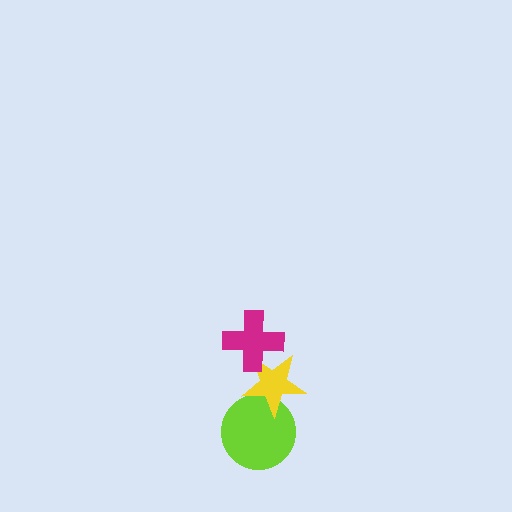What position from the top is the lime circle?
The lime circle is 3rd from the top.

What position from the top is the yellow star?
The yellow star is 2nd from the top.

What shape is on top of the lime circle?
The yellow star is on top of the lime circle.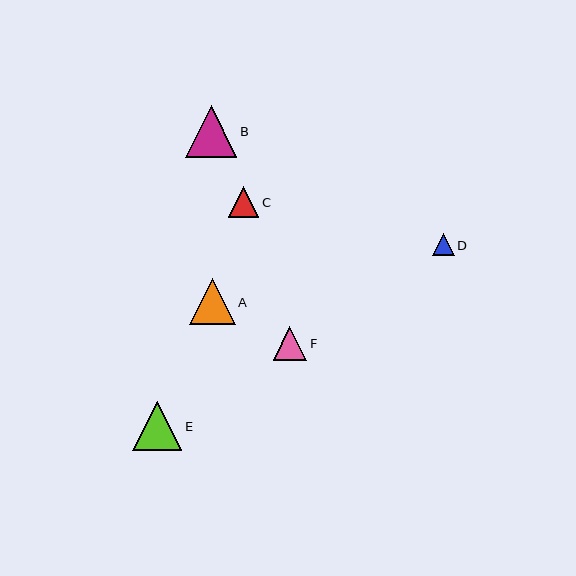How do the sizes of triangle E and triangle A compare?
Triangle E and triangle A are approximately the same size.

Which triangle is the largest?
Triangle B is the largest with a size of approximately 51 pixels.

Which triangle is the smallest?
Triangle D is the smallest with a size of approximately 22 pixels.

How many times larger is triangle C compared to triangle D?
Triangle C is approximately 1.4 times the size of triangle D.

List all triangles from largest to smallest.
From largest to smallest: B, E, A, F, C, D.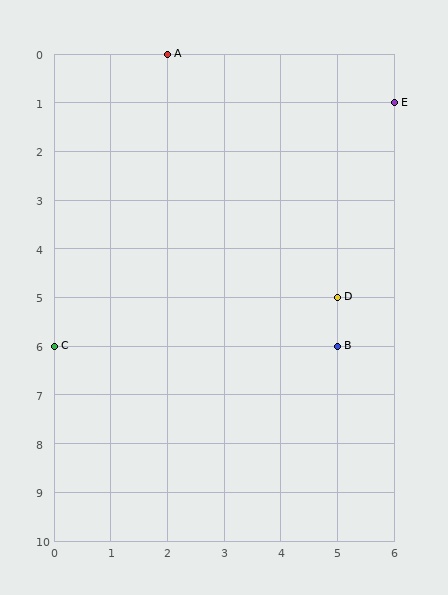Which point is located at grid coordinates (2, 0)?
Point A is at (2, 0).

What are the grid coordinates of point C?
Point C is at grid coordinates (0, 6).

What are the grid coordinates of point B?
Point B is at grid coordinates (5, 6).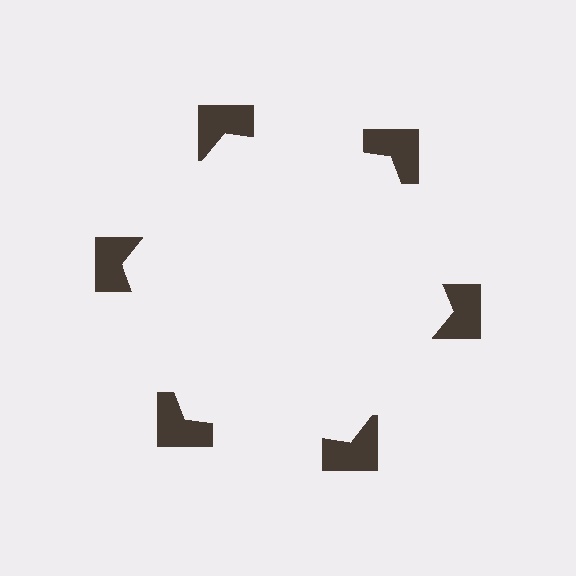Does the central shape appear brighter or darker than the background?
It typically appears slightly brighter than the background, even though no actual brightness change is drawn.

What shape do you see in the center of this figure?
An illusory hexagon — its edges are inferred from the aligned wedge cuts in the notched squares, not physically drawn.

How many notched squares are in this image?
There are 6 — one at each vertex of the illusory hexagon.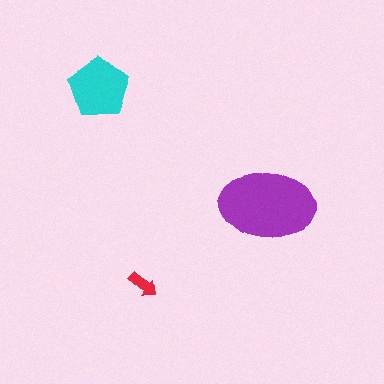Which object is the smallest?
The red arrow.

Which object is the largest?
The purple ellipse.